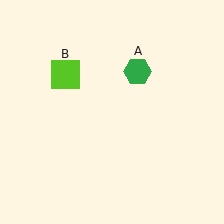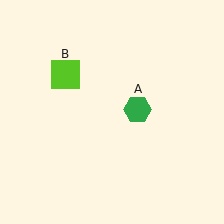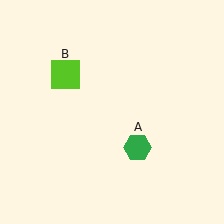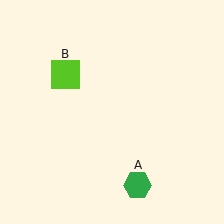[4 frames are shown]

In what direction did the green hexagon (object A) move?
The green hexagon (object A) moved down.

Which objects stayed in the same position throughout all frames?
Lime square (object B) remained stationary.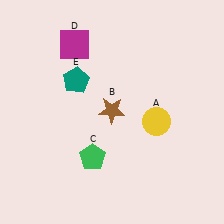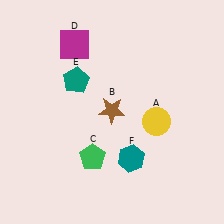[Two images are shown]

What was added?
A teal hexagon (F) was added in Image 2.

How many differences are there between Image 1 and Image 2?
There is 1 difference between the two images.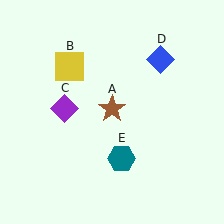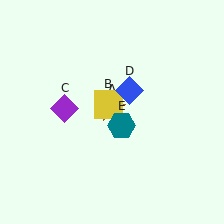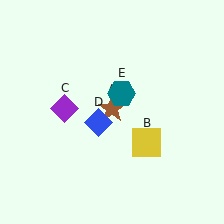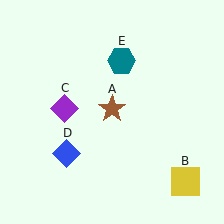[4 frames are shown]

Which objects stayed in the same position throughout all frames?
Brown star (object A) and purple diamond (object C) remained stationary.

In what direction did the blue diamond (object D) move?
The blue diamond (object D) moved down and to the left.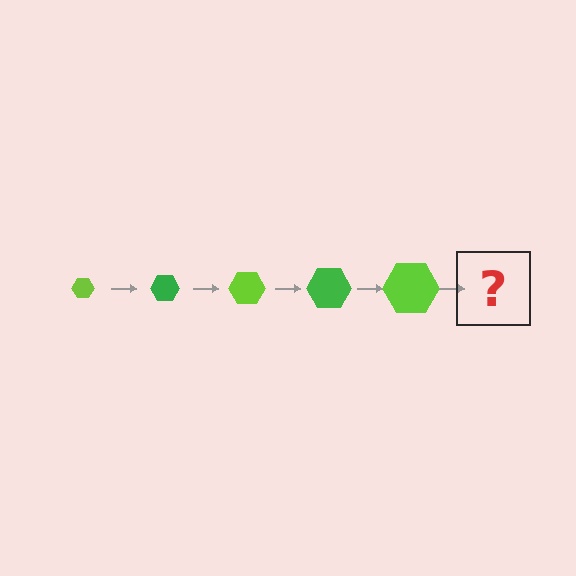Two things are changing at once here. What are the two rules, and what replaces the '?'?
The two rules are that the hexagon grows larger each step and the color cycles through lime and green. The '?' should be a green hexagon, larger than the previous one.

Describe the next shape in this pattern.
It should be a green hexagon, larger than the previous one.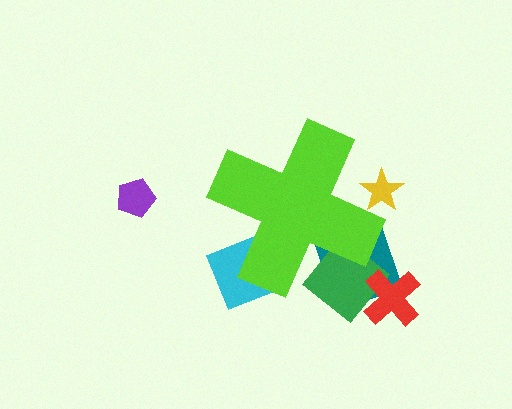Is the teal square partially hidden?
Yes, the teal square is partially hidden behind the lime cross.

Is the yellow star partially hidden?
Yes, the yellow star is partially hidden behind the lime cross.